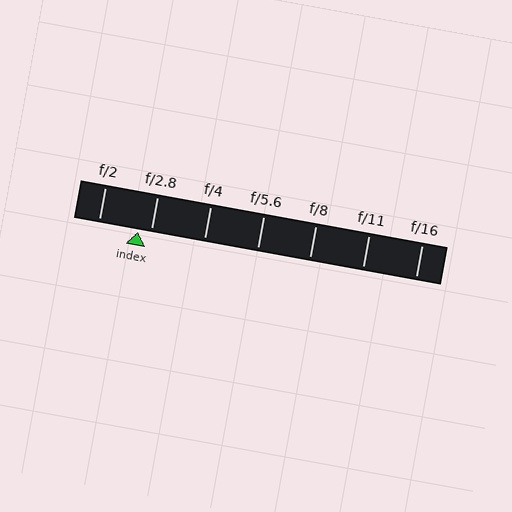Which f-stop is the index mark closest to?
The index mark is closest to f/2.8.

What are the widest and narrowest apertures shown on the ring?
The widest aperture shown is f/2 and the narrowest is f/16.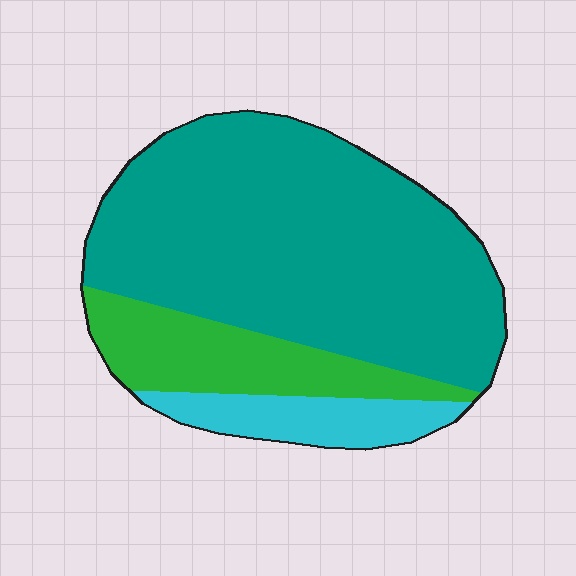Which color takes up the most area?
Teal, at roughly 70%.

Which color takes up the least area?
Cyan, at roughly 10%.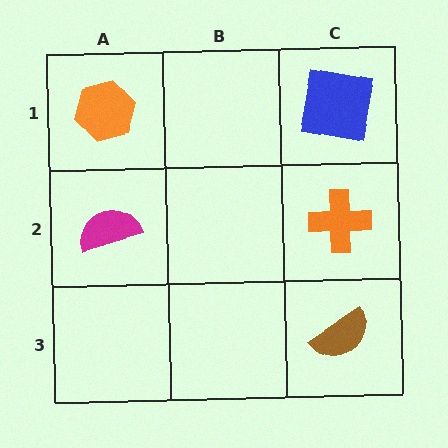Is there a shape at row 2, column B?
No, that cell is empty.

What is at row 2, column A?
A magenta semicircle.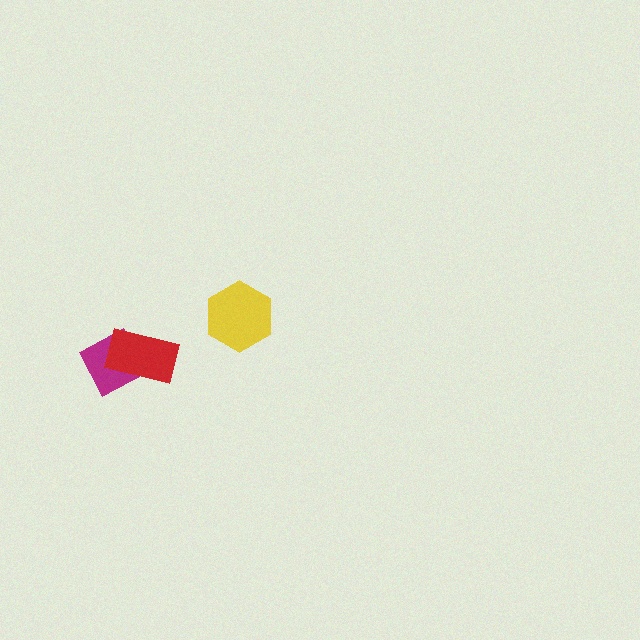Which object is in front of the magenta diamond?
The red rectangle is in front of the magenta diamond.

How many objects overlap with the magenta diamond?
1 object overlaps with the magenta diamond.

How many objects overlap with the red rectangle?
1 object overlaps with the red rectangle.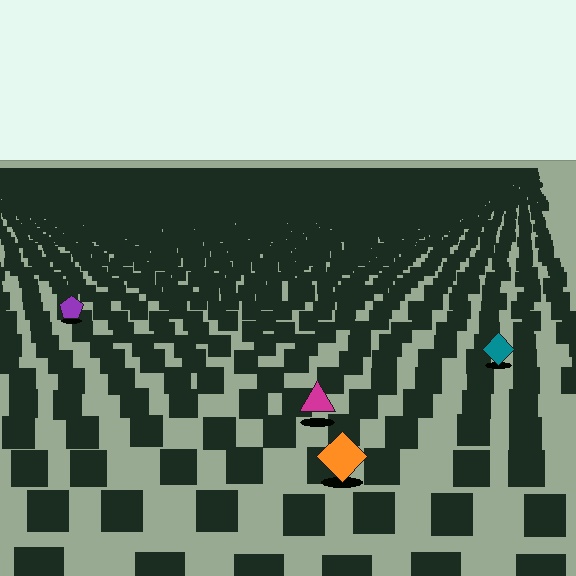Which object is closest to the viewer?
The orange diamond is closest. The texture marks near it are larger and more spread out.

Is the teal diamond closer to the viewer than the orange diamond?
No. The orange diamond is closer — you can tell from the texture gradient: the ground texture is coarser near it.